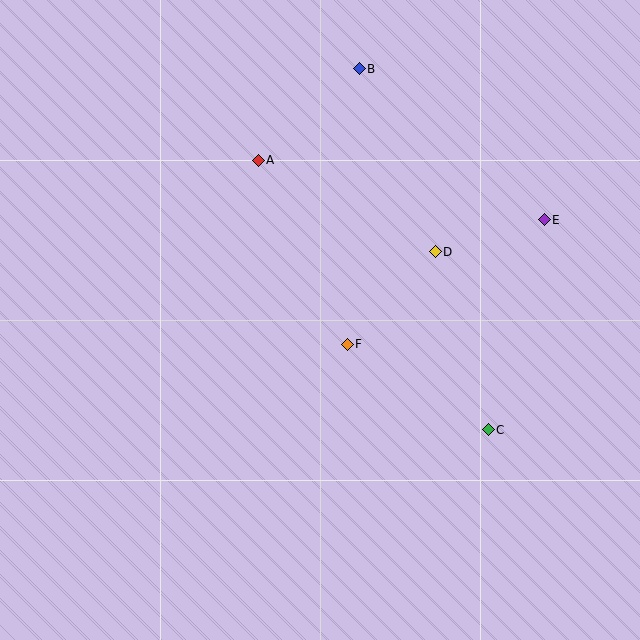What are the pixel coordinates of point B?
Point B is at (359, 69).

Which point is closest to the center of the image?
Point F at (347, 345) is closest to the center.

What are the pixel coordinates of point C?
Point C is at (488, 430).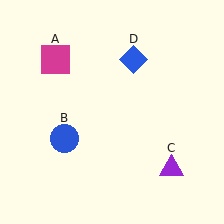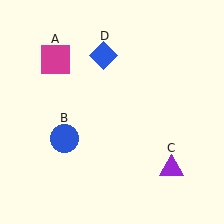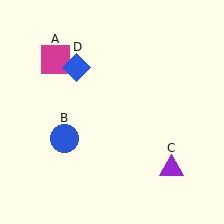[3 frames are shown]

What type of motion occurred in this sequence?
The blue diamond (object D) rotated counterclockwise around the center of the scene.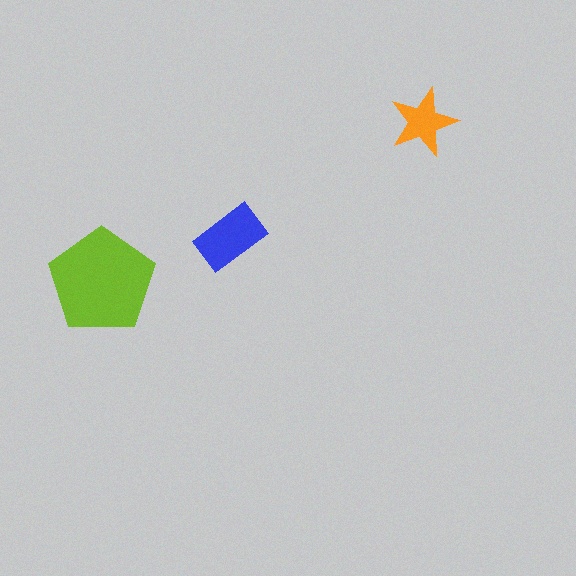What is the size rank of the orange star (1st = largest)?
3rd.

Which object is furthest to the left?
The lime pentagon is leftmost.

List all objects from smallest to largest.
The orange star, the blue rectangle, the lime pentagon.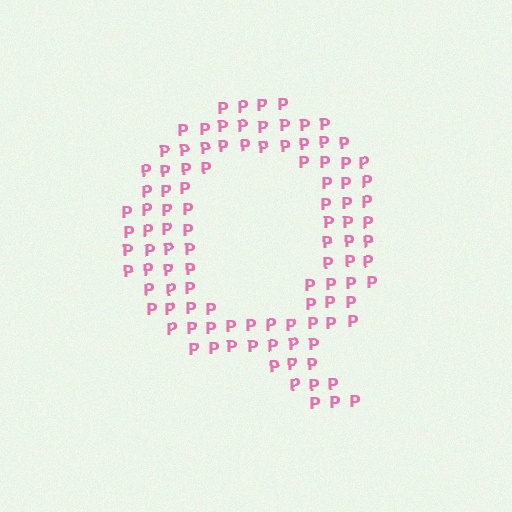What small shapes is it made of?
It is made of small letter P's.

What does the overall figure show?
The overall figure shows the letter Q.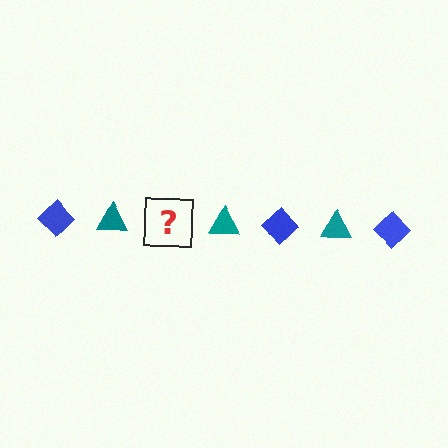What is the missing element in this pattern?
The missing element is a blue diamond.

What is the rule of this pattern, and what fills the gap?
The rule is that the pattern alternates between blue diamond and teal triangle. The gap should be filled with a blue diamond.